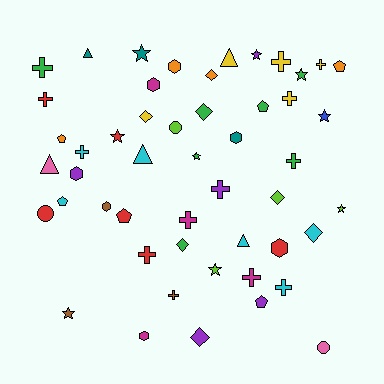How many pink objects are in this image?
There are 2 pink objects.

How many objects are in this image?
There are 50 objects.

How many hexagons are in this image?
There are 7 hexagons.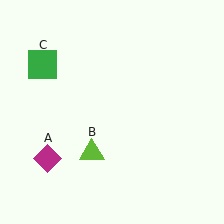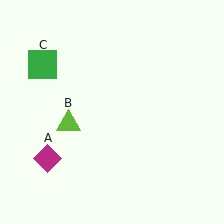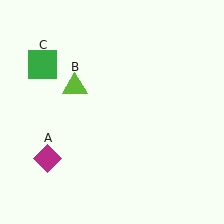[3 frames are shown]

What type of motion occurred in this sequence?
The lime triangle (object B) rotated clockwise around the center of the scene.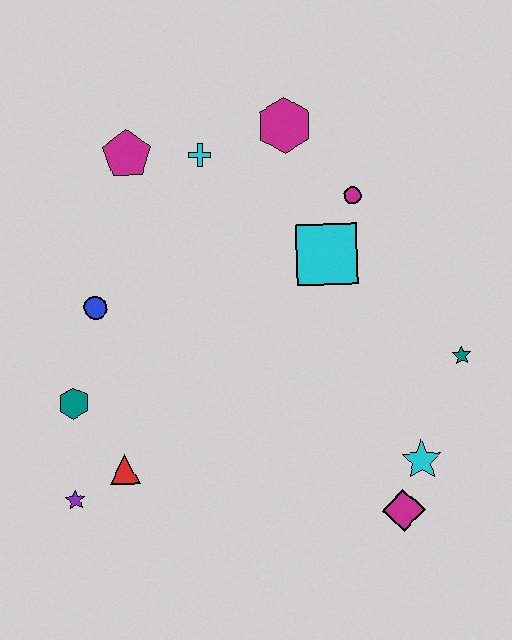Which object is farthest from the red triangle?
The magenta hexagon is farthest from the red triangle.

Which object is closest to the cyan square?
The magenta circle is closest to the cyan square.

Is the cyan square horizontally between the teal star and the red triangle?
Yes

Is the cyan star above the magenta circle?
No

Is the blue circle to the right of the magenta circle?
No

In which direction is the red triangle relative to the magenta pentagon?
The red triangle is below the magenta pentagon.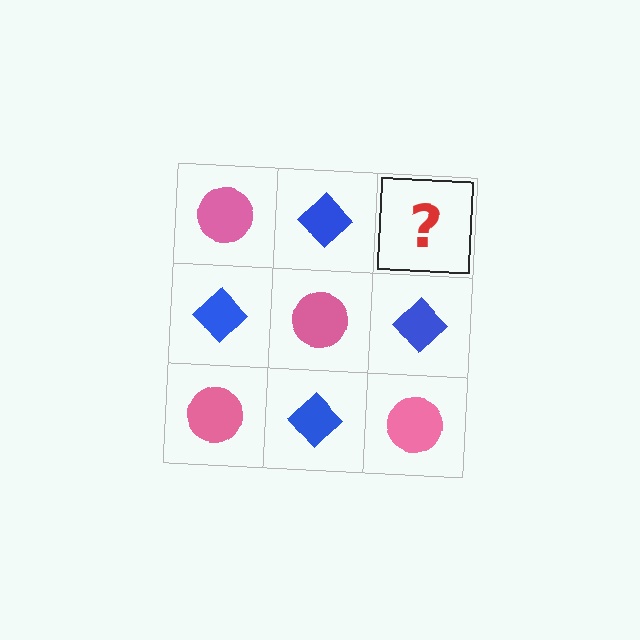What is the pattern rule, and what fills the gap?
The rule is that it alternates pink circle and blue diamond in a checkerboard pattern. The gap should be filled with a pink circle.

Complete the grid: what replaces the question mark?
The question mark should be replaced with a pink circle.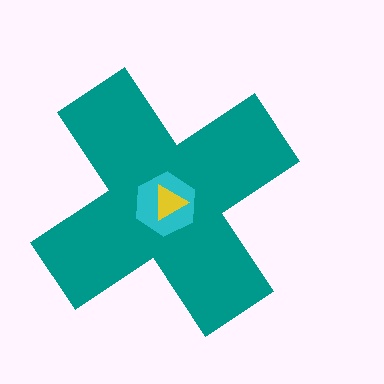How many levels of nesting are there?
3.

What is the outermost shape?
The teal cross.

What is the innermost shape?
The yellow triangle.